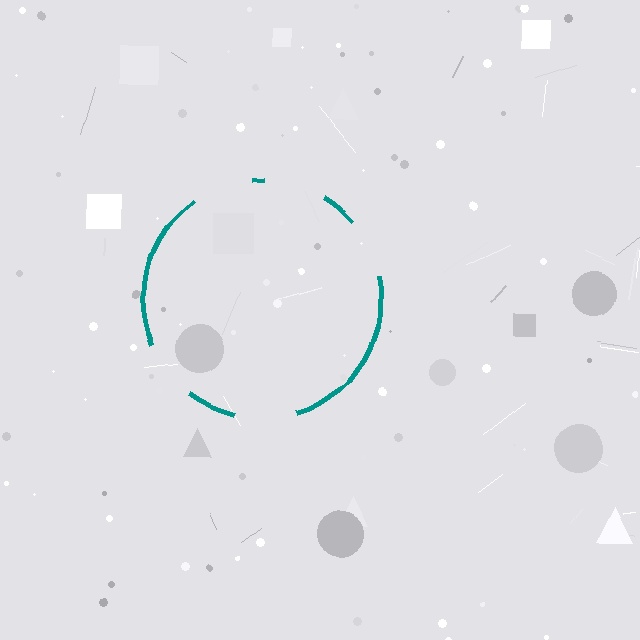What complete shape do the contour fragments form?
The contour fragments form a circle.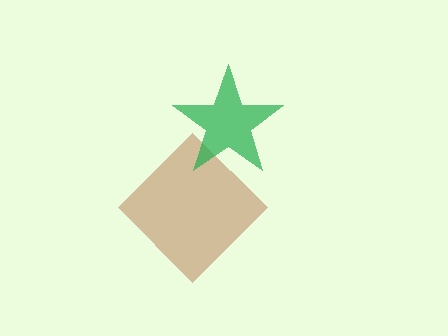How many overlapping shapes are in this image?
There are 2 overlapping shapes in the image.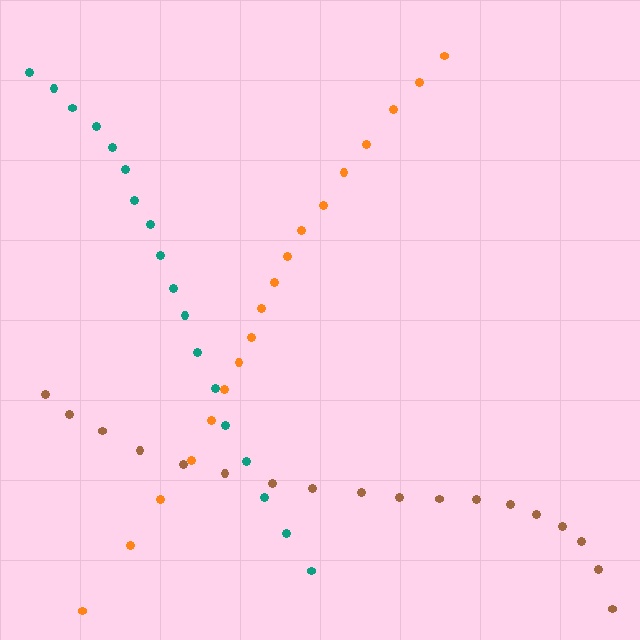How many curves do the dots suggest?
There are 3 distinct paths.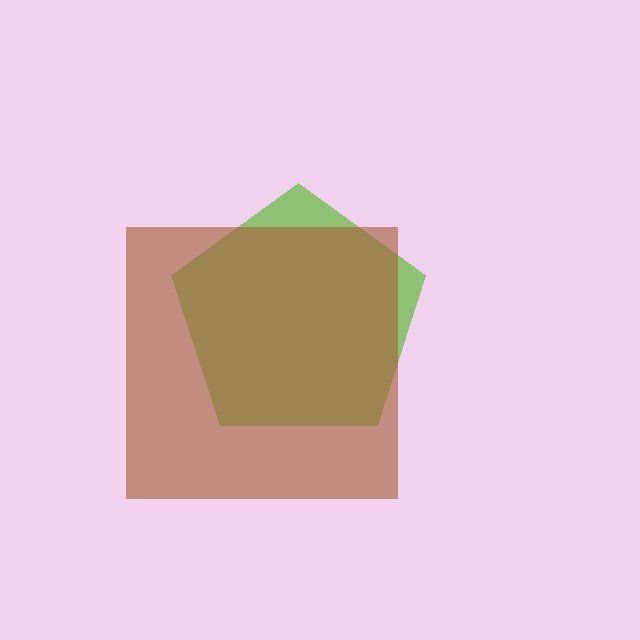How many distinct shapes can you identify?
There are 2 distinct shapes: a lime pentagon, a brown square.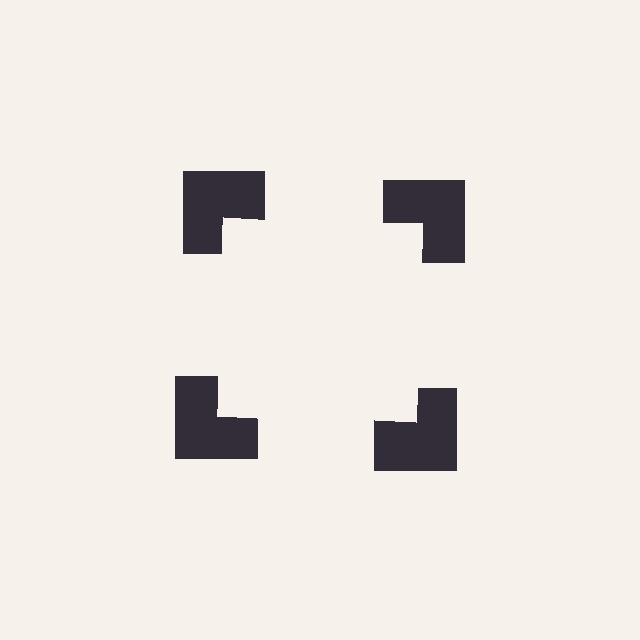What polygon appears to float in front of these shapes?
An illusory square — its edges are inferred from the aligned wedge cuts in the notched squares, not physically drawn.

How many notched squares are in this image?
There are 4 — one at each vertex of the illusory square.